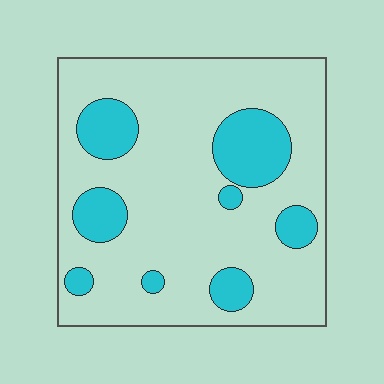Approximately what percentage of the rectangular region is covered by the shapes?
Approximately 20%.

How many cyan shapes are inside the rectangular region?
8.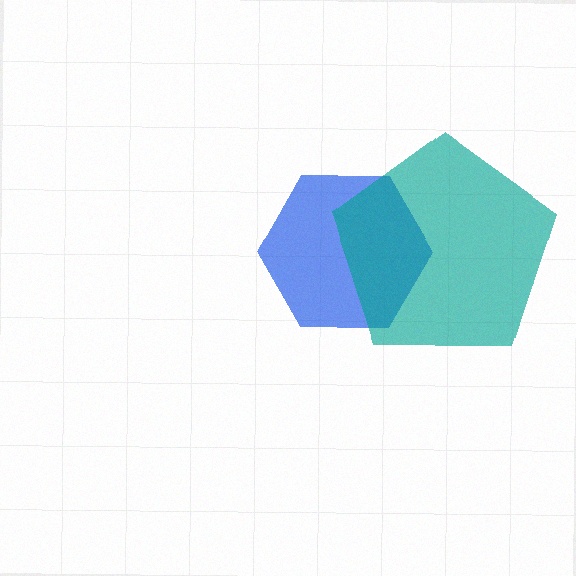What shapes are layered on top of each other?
The layered shapes are: a blue hexagon, a teal pentagon.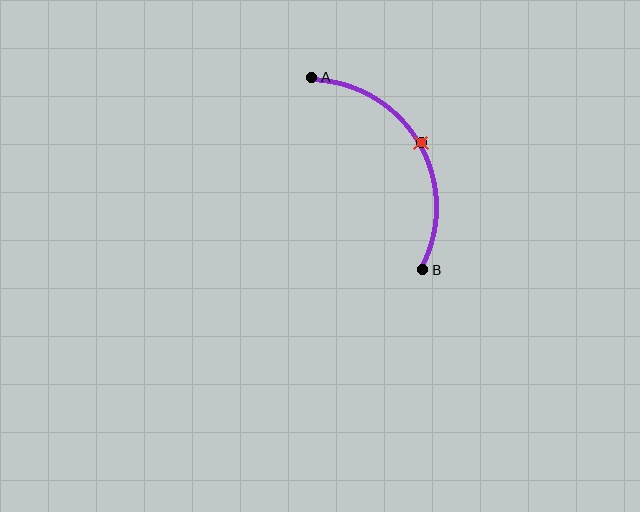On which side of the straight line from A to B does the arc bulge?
The arc bulges to the right of the straight line connecting A and B.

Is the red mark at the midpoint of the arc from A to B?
Yes. The red mark lies on the arc at equal arc-length from both A and B — it is the arc midpoint.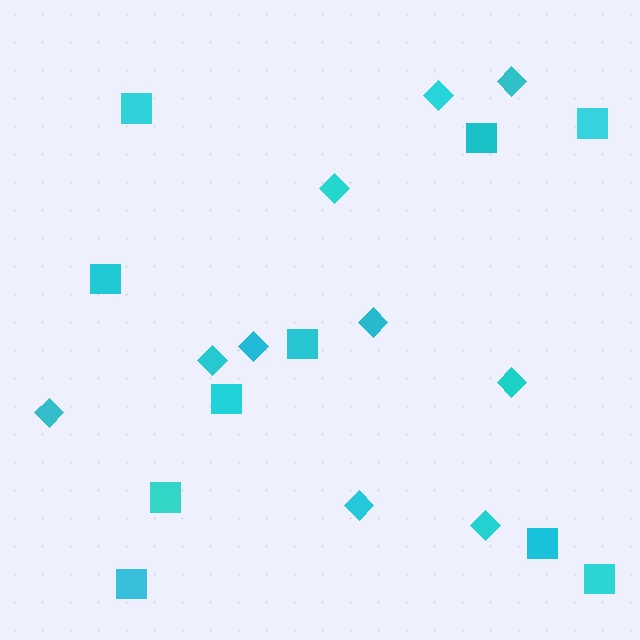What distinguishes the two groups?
There are 2 groups: one group of diamonds (10) and one group of squares (10).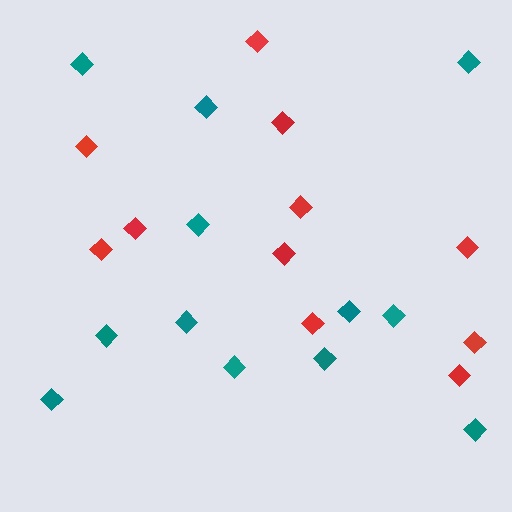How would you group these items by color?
There are 2 groups: one group of red diamonds (11) and one group of teal diamonds (12).